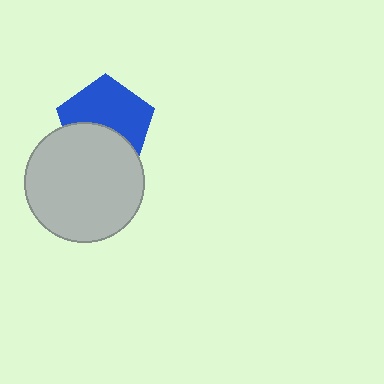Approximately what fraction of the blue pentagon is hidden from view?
Roughly 41% of the blue pentagon is hidden behind the light gray circle.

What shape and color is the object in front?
The object in front is a light gray circle.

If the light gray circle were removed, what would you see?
You would see the complete blue pentagon.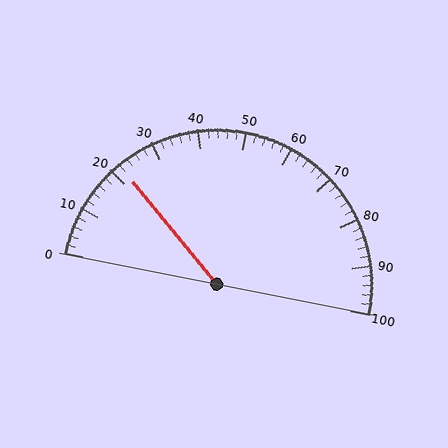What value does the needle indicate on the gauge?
The needle indicates approximately 22.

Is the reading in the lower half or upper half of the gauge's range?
The reading is in the lower half of the range (0 to 100).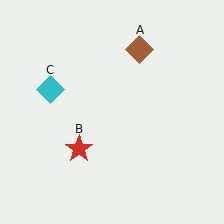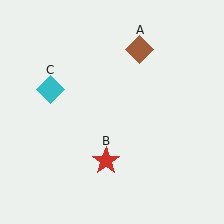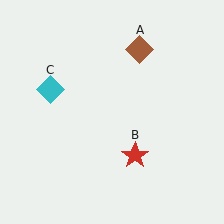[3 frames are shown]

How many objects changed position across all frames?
1 object changed position: red star (object B).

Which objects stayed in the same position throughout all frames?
Brown diamond (object A) and cyan diamond (object C) remained stationary.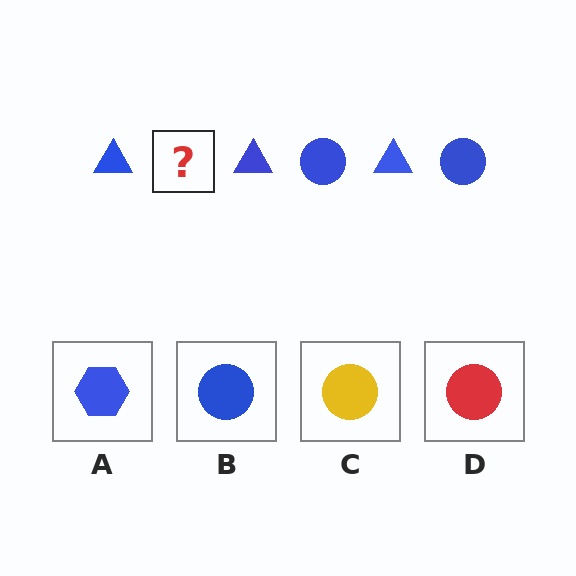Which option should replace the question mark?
Option B.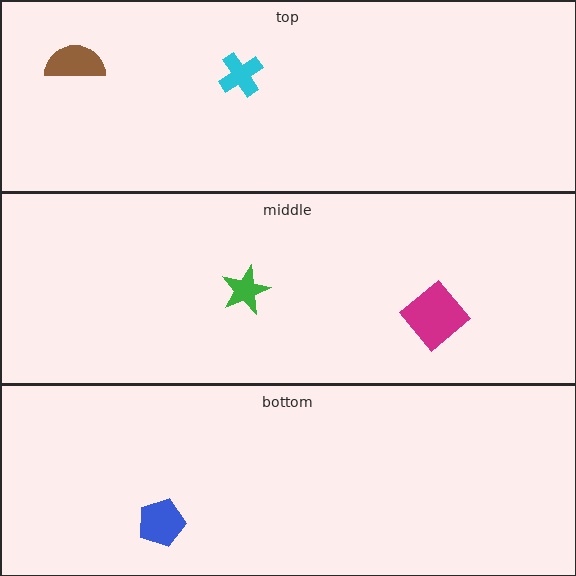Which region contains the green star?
The middle region.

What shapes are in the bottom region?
The blue pentagon.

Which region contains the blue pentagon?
The bottom region.